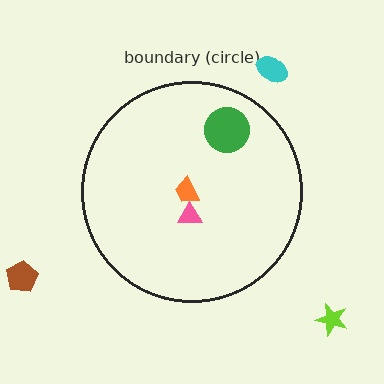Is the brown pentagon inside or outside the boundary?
Outside.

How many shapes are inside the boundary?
3 inside, 3 outside.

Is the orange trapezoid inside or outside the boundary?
Inside.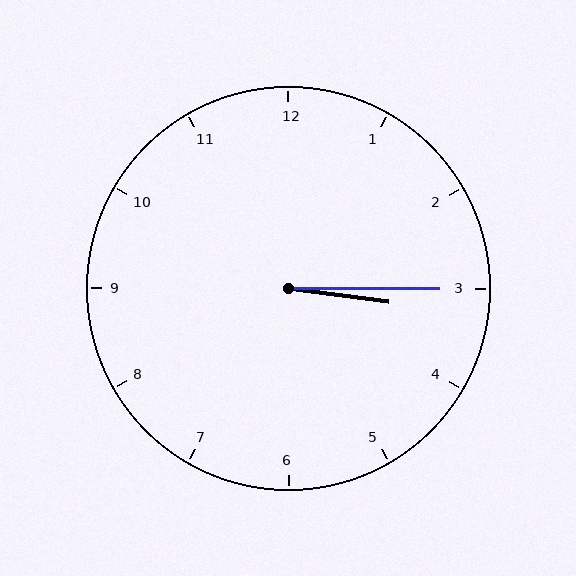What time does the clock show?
3:15.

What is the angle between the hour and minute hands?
Approximately 8 degrees.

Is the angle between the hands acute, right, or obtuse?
It is acute.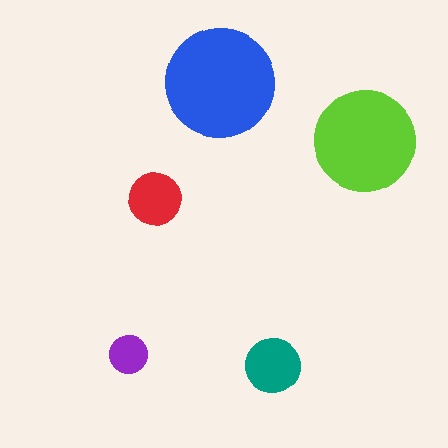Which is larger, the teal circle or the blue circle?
The blue one.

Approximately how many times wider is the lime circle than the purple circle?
About 2.5 times wider.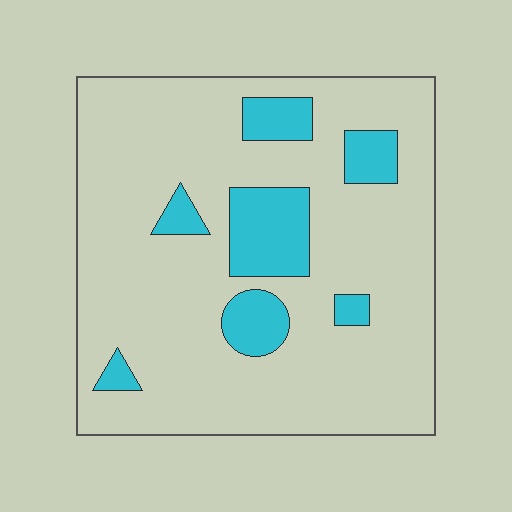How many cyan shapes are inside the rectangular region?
7.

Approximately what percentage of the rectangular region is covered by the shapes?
Approximately 15%.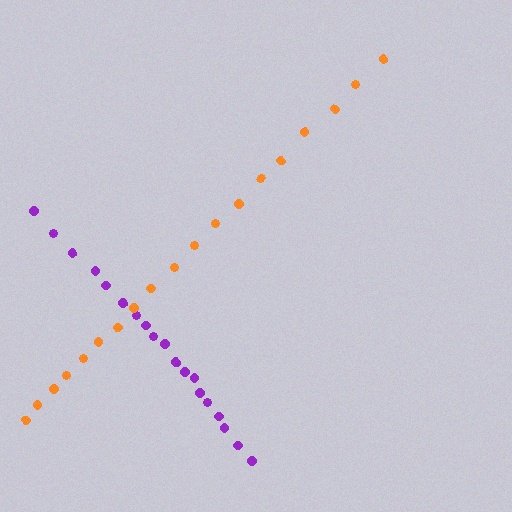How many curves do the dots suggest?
There are 2 distinct paths.